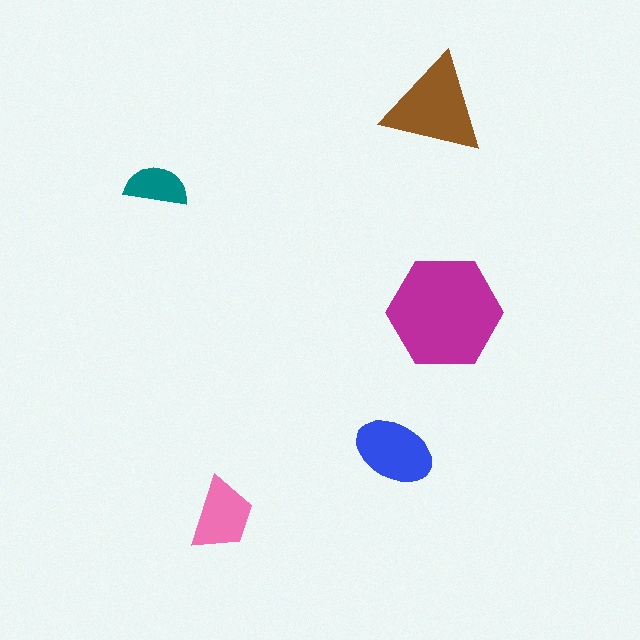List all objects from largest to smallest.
The magenta hexagon, the brown triangle, the blue ellipse, the pink trapezoid, the teal semicircle.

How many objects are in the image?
There are 5 objects in the image.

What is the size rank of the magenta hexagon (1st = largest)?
1st.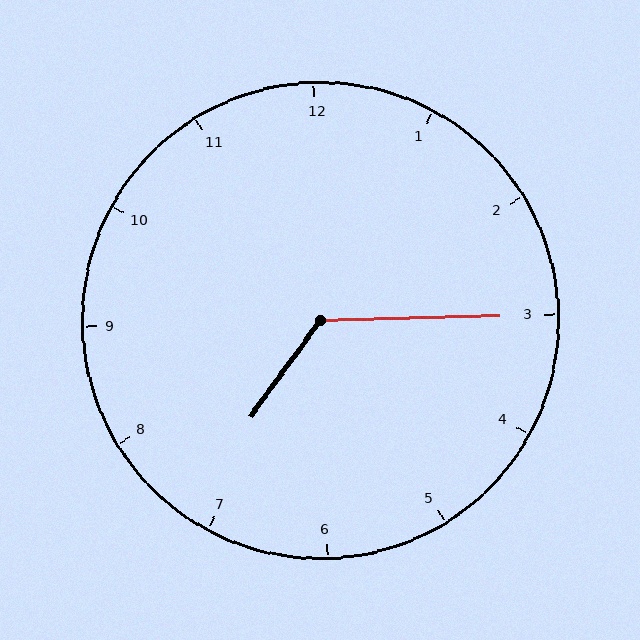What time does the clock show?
7:15.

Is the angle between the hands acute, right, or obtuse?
It is obtuse.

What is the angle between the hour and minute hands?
Approximately 128 degrees.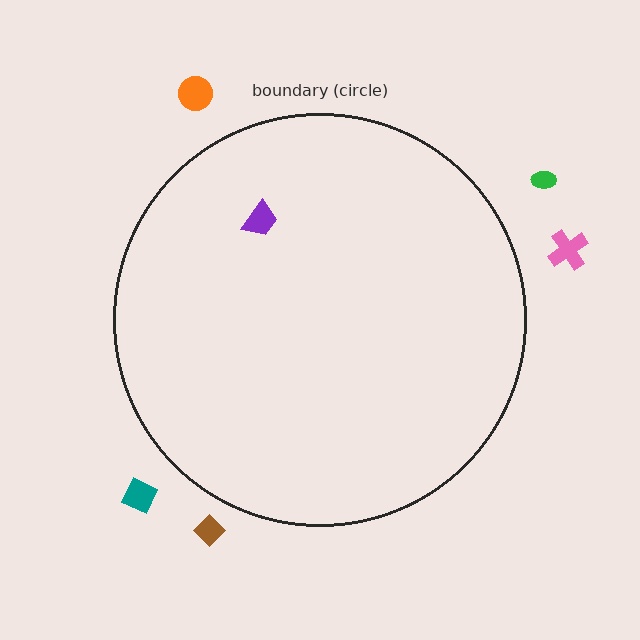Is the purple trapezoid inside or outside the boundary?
Inside.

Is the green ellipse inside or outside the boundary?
Outside.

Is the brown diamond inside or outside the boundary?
Outside.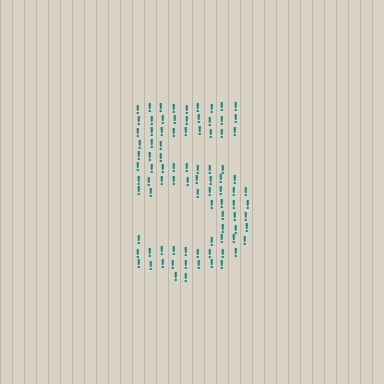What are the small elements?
The small elements are exclamation marks.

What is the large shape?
The large shape is the digit 5.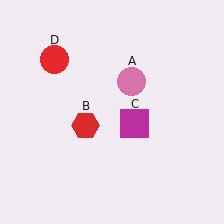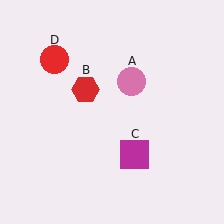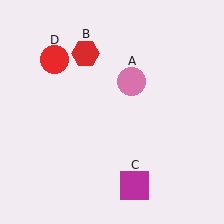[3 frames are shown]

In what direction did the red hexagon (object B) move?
The red hexagon (object B) moved up.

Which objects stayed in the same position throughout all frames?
Pink circle (object A) and red circle (object D) remained stationary.